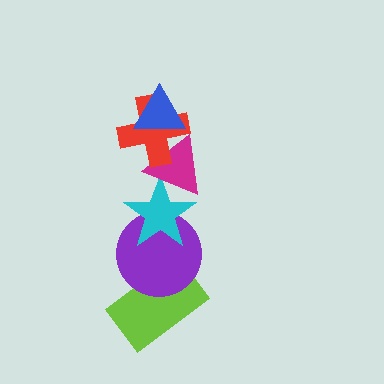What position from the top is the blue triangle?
The blue triangle is 1st from the top.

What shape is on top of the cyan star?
The magenta triangle is on top of the cyan star.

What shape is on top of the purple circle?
The cyan star is on top of the purple circle.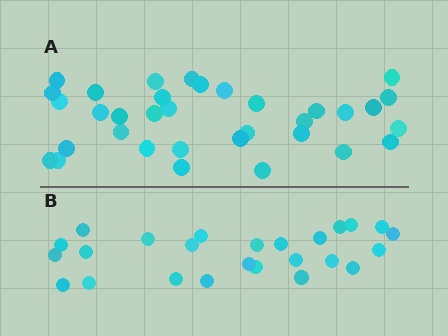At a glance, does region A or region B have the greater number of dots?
Region A (the top region) has more dots.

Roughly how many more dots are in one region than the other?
Region A has roughly 8 or so more dots than region B.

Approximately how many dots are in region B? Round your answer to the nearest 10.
About 20 dots. (The exact count is 25, which rounds to 20.)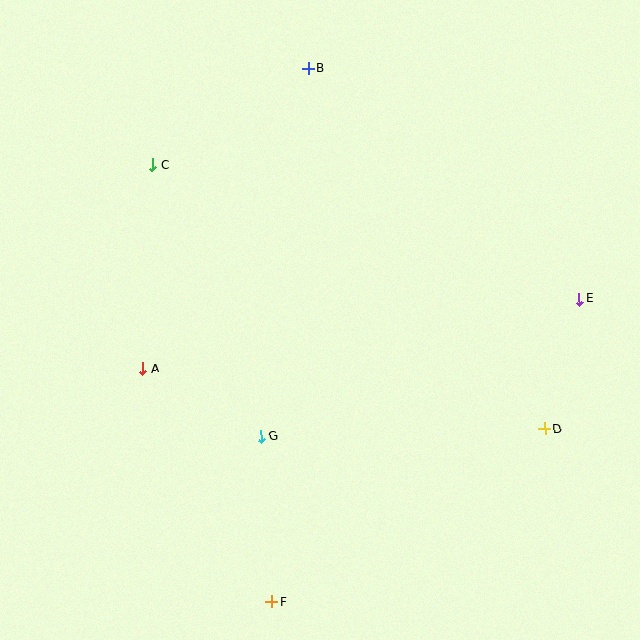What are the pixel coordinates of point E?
Point E is at (578, 299).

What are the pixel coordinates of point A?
Point A is at (142, 369).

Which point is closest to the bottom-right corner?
Point D is closest to the bottom-right corner.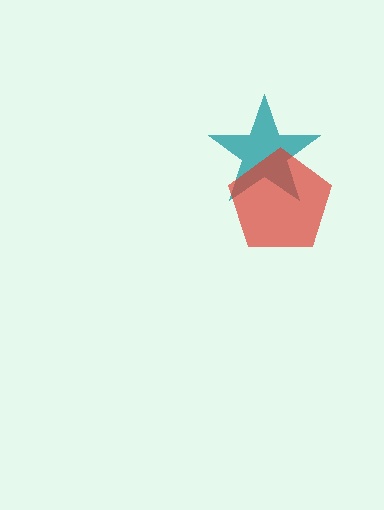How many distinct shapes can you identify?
There are 2 distinct shapes: a teal star, a red pentagon.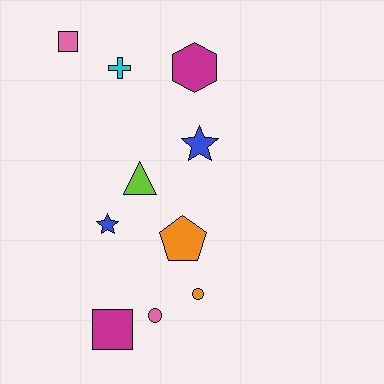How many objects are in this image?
There are 10 objects.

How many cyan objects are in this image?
There is 1 cyan object.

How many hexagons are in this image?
There is 1 hexagon.